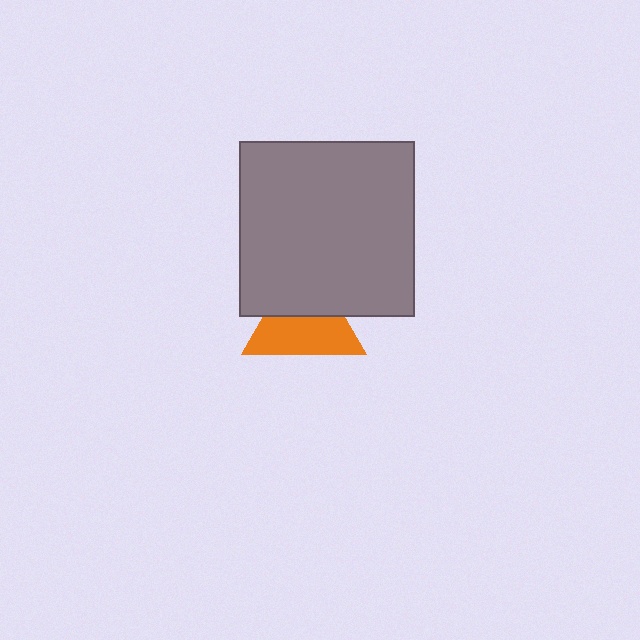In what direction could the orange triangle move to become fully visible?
The orange triangle could move down. That would shift it out from behind the gray square entirely.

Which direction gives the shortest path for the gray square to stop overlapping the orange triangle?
Moving up gives the shortest separation.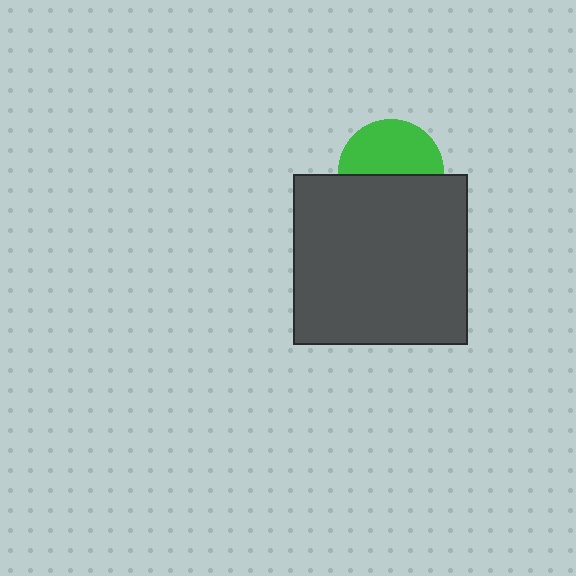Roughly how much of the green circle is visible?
About half of it is visible (roughly 51%).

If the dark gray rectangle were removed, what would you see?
You would see the complete green circle.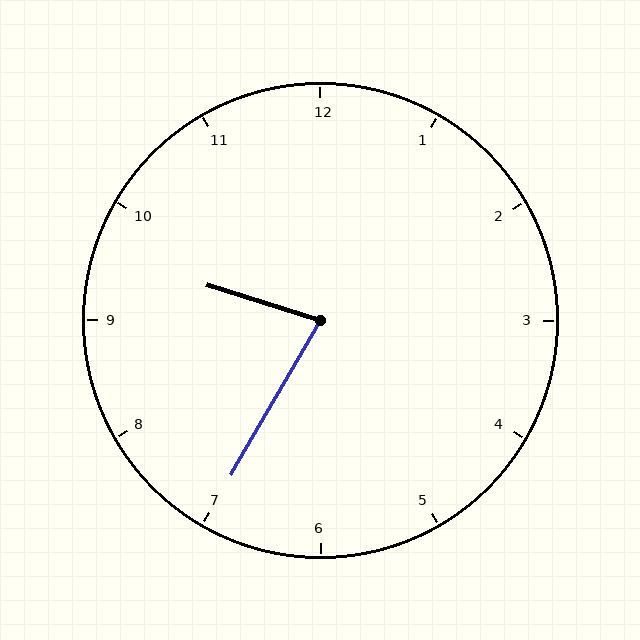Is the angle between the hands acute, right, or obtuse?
It is acute.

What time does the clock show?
9:35.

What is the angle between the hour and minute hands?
Approximately 78 degrees.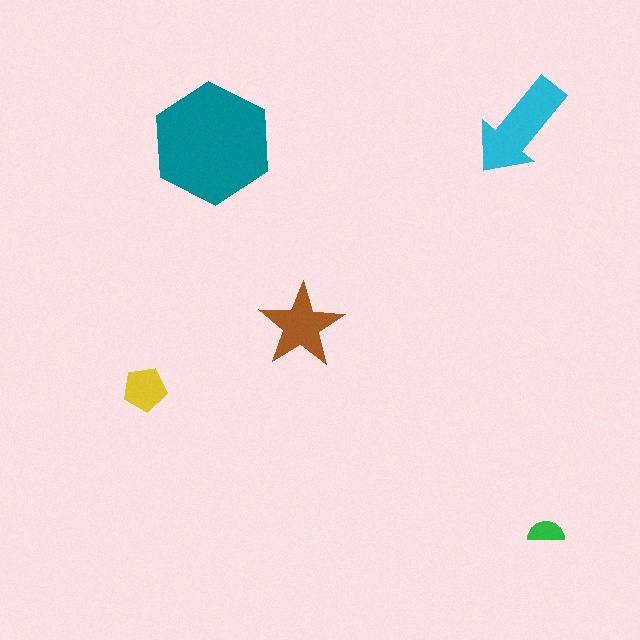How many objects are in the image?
There are 5 objects in the image.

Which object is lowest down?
The green semicircle is bottommost.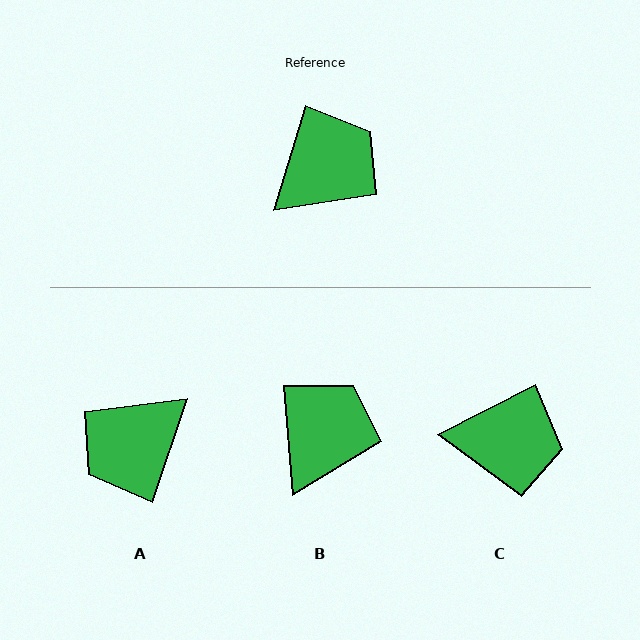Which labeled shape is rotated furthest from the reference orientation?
A, about 178 degrees away.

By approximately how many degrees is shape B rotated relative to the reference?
Approximately 22 degrees counter-clockwise.